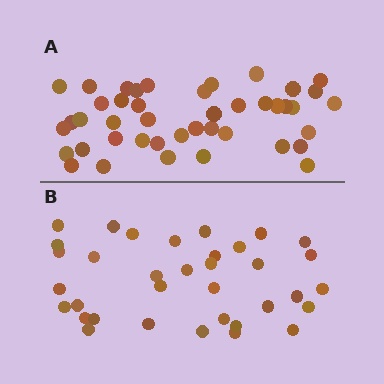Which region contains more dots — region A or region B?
Region A (the top region) has more dots.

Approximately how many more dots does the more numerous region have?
Region A has roughly 8 or so more dots than region B.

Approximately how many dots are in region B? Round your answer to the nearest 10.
About 40 dots. (The exact count is 35, which rounds to 40.)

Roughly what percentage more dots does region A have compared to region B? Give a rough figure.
About 25% more.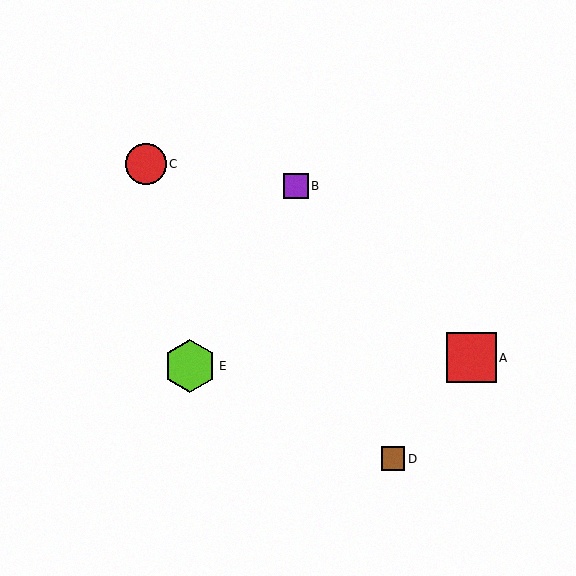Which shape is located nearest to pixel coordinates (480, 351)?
The red square (labeled A) at (471, 358) is nearest to that location.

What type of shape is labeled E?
Shape E is a lime hexagon.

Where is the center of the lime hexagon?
The center of the lime hexagon is at (190, 366).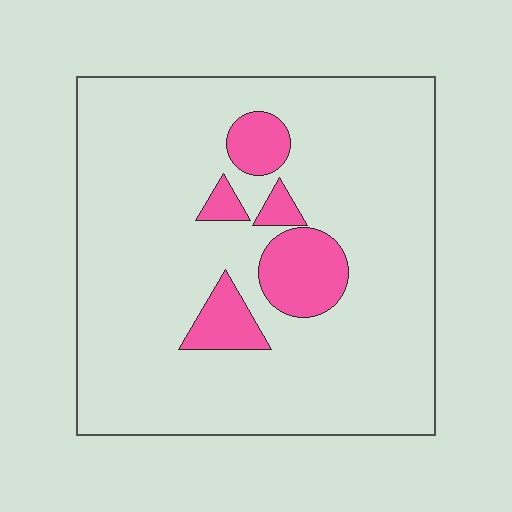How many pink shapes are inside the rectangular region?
5.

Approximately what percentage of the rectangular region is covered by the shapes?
Approximately 15%.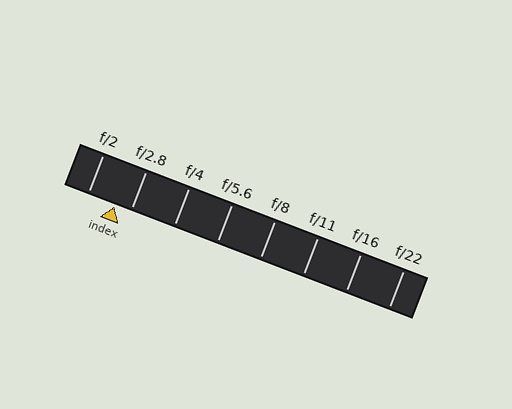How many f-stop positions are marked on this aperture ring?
There are 8 f-stop positions marked.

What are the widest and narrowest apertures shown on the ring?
The widest aperture shown is f/2 and the narrowest is f/22.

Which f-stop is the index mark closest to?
The index mark is closest to f/2.8.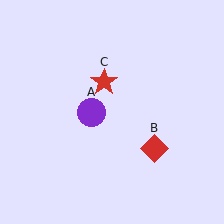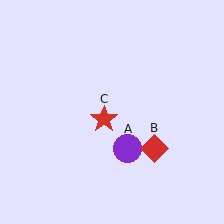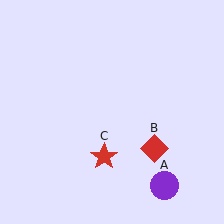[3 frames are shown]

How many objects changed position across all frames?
2 objects changed position: purple circle (object A), red star (object C).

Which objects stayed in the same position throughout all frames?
Red diamond (object B) remained stationary.